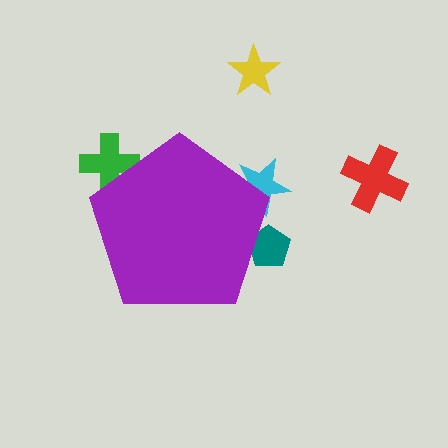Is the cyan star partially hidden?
Yes, the cyan star is partially hidden behind the purple pentagon.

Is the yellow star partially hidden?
No, the yellow star is fully visible.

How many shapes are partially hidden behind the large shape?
3 shapes are partially hidden.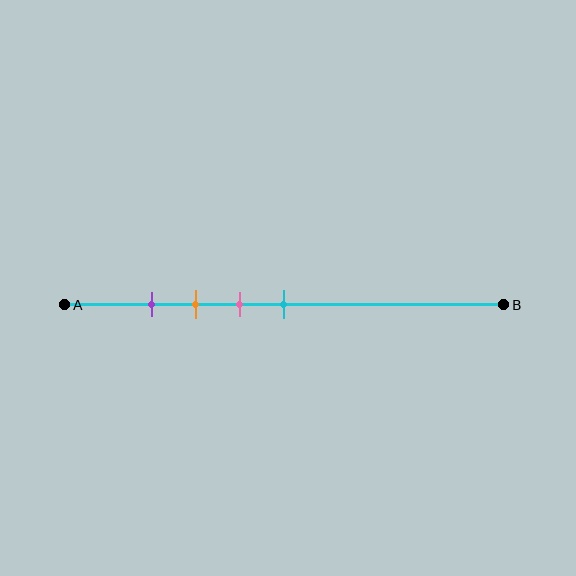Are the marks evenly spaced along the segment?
Yes, the marks are approximately evenly spaced.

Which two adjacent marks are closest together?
The purple and orange marks are the closest adjacent pair.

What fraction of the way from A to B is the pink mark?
The pink mark is approximately 40% (0.4) of the way from A to B.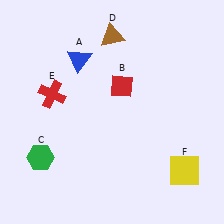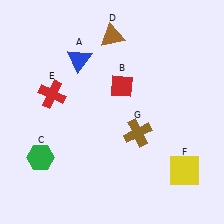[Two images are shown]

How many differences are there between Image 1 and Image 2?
There is 1 difference between the two images.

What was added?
A brown cross (G) was added in Image 2.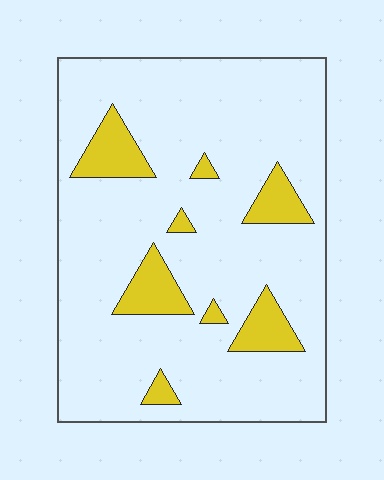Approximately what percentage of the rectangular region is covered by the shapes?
Approximately 15%.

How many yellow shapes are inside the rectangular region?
8.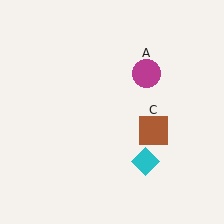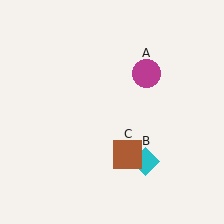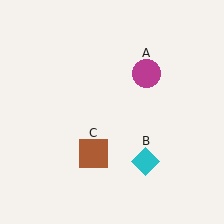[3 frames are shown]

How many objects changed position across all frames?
1 object changed position: brown square (object C).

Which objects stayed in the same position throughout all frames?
Magenta circle (object A) and cyan diamond (object B) remained stationary.